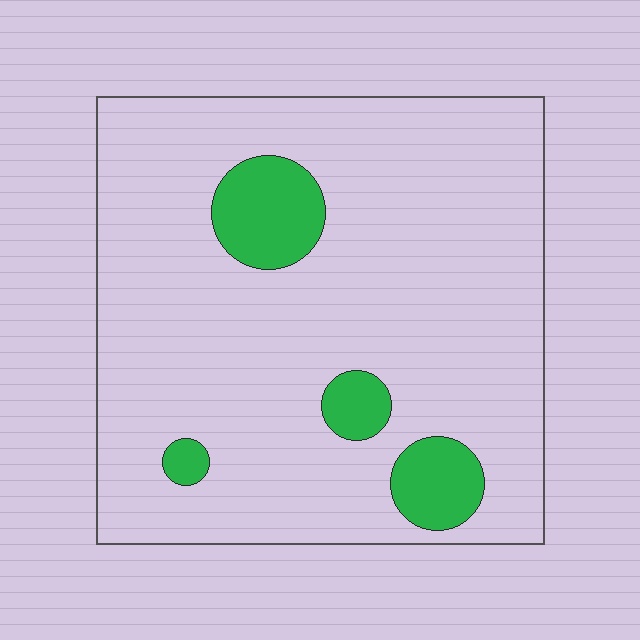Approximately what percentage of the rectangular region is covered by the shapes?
Approximately 10%.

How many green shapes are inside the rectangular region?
4.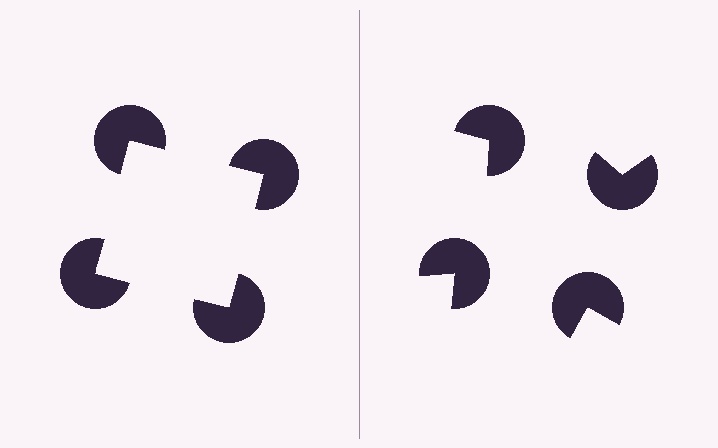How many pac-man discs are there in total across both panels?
8 — 4 on each side.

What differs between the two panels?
The pac-man discs are positioned identically on both sides; only the wedge orientations differ. On the left they align to a square; on the right they are misaligned.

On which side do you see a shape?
An illusory square appears on the left side. On the right side the wedge cuts are rotated, so no coherent shape forms.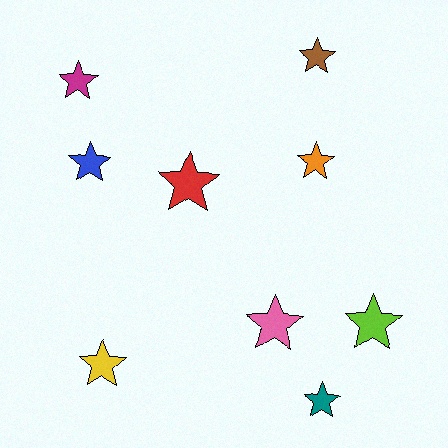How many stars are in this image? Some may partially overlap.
There are 9 stars.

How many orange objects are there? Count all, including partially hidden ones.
There is 1 orange object.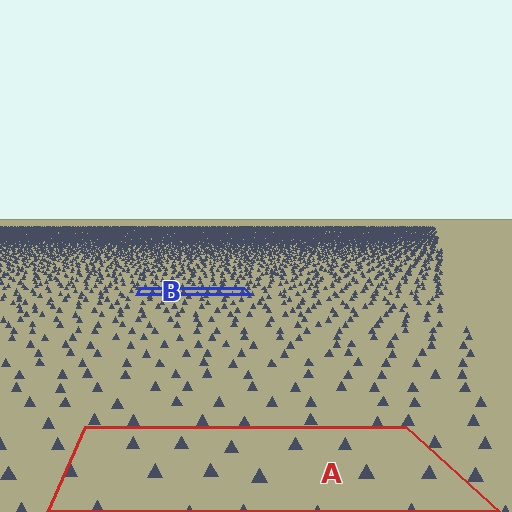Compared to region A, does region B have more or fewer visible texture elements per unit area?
Region B has more texture elements per unit area — they are packed more densely because it is farther away.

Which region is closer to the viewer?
Region A is closer. The texture elements there are larger and more spread out.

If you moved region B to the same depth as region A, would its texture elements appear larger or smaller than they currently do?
They would appear larger. At a closer depth, the same texture elements are projected at a bigger on-screen size.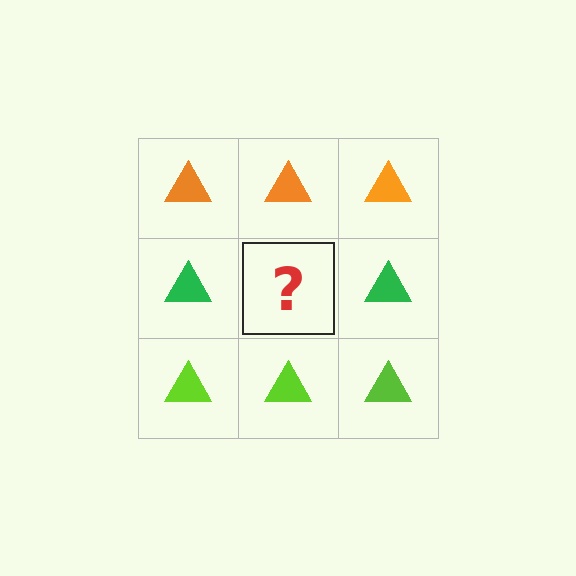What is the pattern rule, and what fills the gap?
The rule is that each row has a consistent color. The gap should be filled with a green triangle.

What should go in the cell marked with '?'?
The missing cell should contain a green triangle.